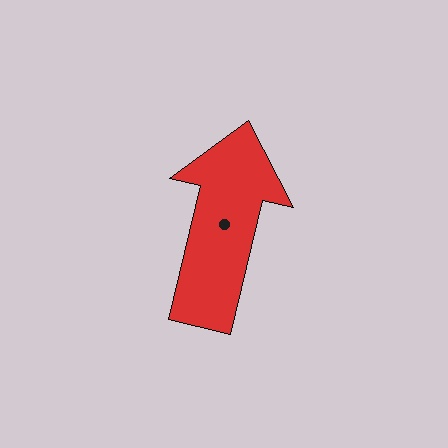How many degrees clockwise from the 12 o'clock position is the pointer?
Approximately 13 degrees.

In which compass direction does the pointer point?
North.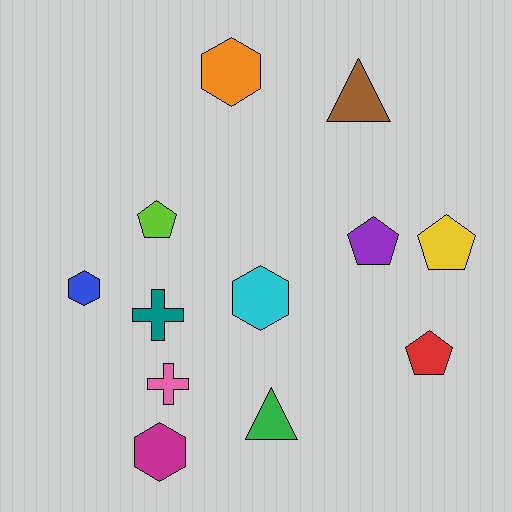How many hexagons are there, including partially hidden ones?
There are 4 hexagons.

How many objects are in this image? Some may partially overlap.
There are 12 objects.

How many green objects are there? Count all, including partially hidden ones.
There is 1 green object.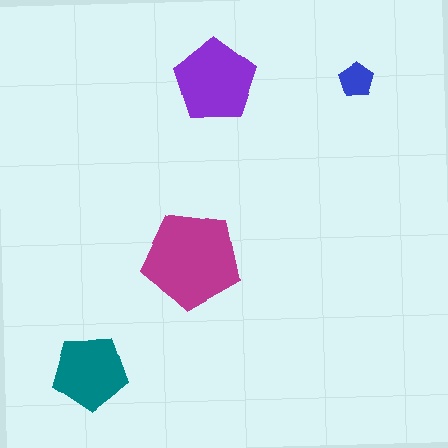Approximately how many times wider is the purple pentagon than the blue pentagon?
About 2.5 times wider.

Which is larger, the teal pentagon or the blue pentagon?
The teal one.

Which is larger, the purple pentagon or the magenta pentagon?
The magenta one.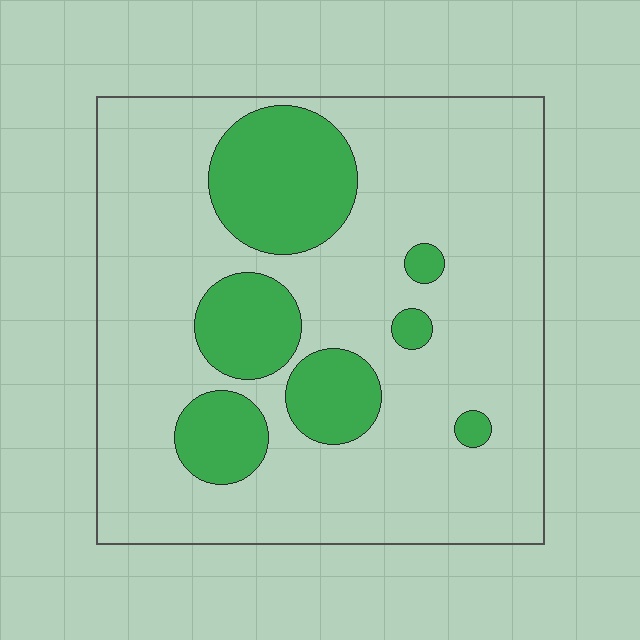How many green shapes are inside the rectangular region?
7.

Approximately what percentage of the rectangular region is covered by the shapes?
Approximately 20%.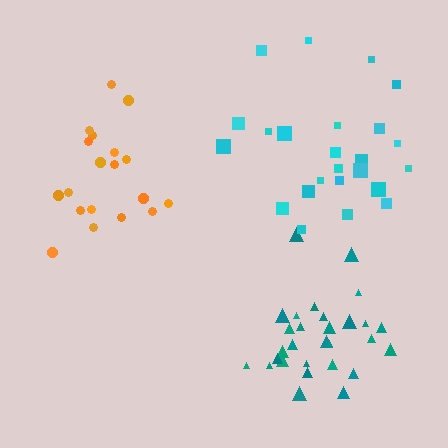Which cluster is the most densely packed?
Teal.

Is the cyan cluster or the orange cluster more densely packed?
Orange.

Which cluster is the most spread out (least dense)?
Cyan.